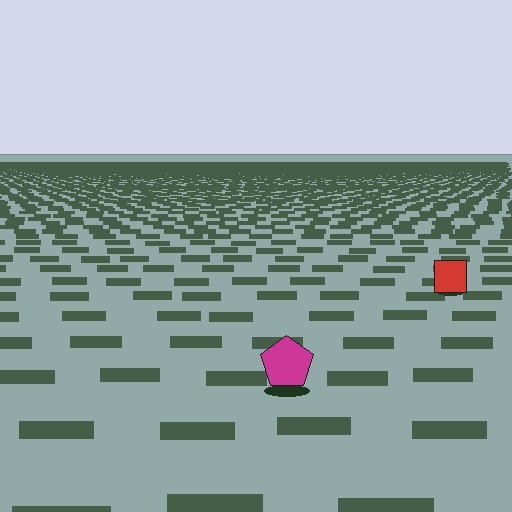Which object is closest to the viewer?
The magenta pentagon is closest. The texture marks near it are larger and more spread out.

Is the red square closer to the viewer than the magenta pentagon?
No. The magenta pentagon is closer — you can tell from the texture gradient: the ground texture is coarser near it.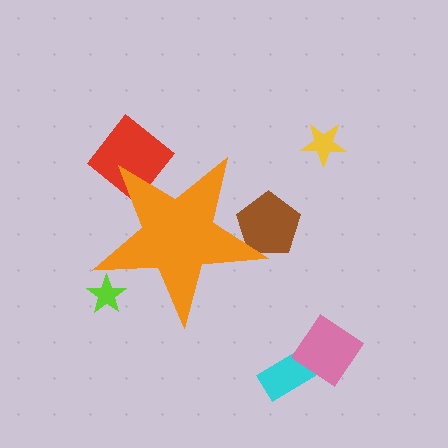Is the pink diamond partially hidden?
No, the pink diamond is fully visible.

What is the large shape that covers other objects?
An orange star.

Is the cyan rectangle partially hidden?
No, the cyan rectangle is fully visible.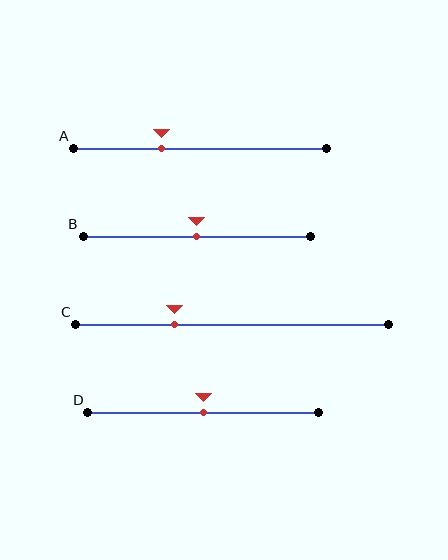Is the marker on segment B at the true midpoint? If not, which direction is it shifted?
Yes, the marker on segment B is at the true midpoint.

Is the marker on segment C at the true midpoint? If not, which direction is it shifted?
No, the marker on segment C is shifted to the left by about 18% of the segment length.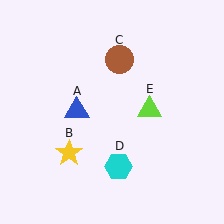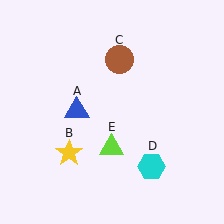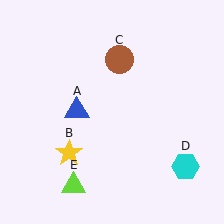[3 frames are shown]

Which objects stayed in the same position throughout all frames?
Blue triangle (object A) and yellow star (object B) and brown circle (object C) remained stationary.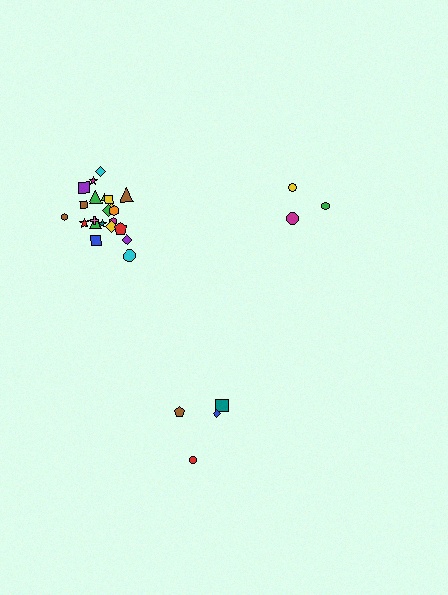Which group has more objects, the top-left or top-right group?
The top-left group.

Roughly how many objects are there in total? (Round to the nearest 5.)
Roughly 30 objects in total.